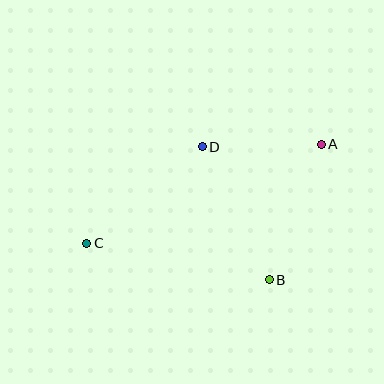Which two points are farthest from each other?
Points A and C are farthest from each other.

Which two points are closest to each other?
Points A and D are closest to each other.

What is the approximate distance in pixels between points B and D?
The distance between B and D is approximately 149 pixels.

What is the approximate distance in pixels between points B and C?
The distance between B and C is approximately 186 pixels.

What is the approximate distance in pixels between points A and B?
The distance between A and B is approximately 145 pixels.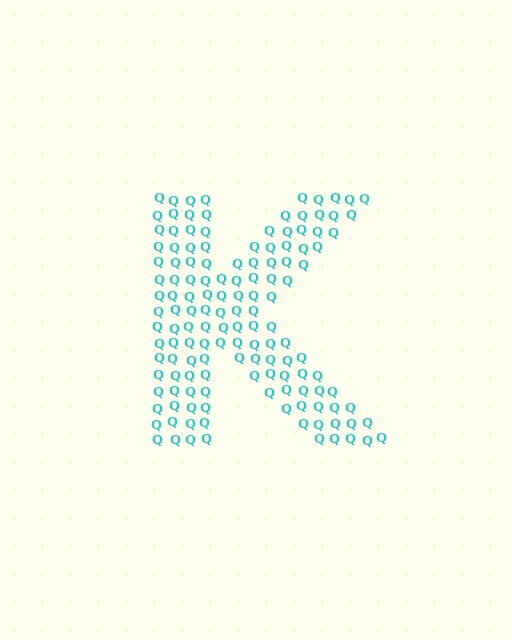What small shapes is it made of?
It is made of small letter Q's.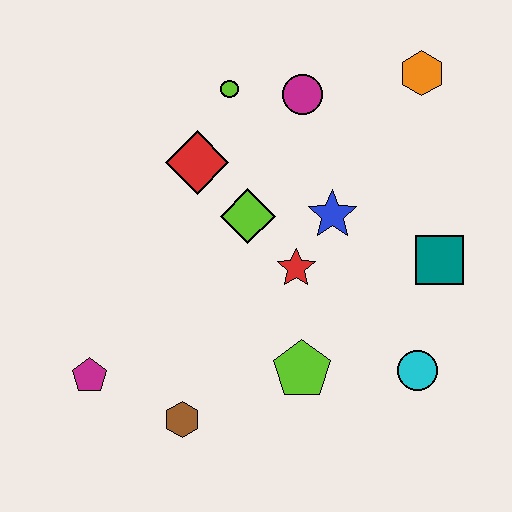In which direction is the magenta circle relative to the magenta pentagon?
The magenta circle is above the magenta pentagon.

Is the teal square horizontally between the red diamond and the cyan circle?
No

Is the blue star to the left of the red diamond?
No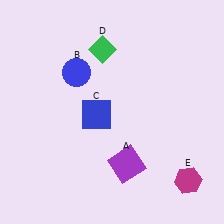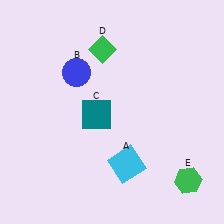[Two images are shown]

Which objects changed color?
A changed from purple to cyan. C changed from blue to teal. E changed from magenta to green.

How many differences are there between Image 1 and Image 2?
There are 3 differences between the two images.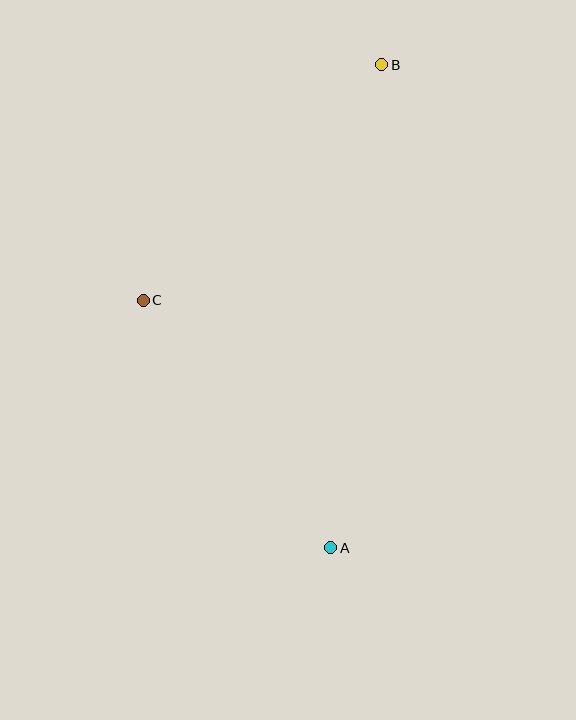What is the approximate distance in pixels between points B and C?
The distance between B and C is approximately 335 pixels.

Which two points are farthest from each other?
Points A and B are farthest from each other.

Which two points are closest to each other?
Points A and C are closest to each other.